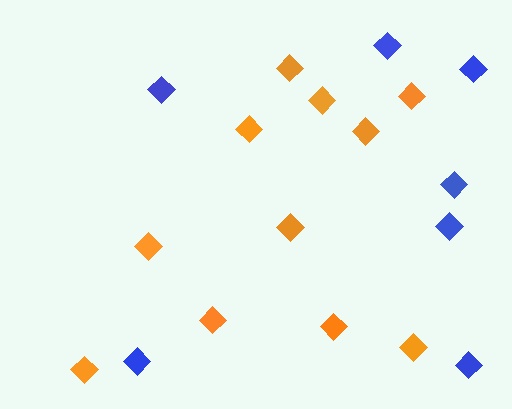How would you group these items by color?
There are 2 groups: one group of orange diamonds (11) and one group of blue diamonds (7).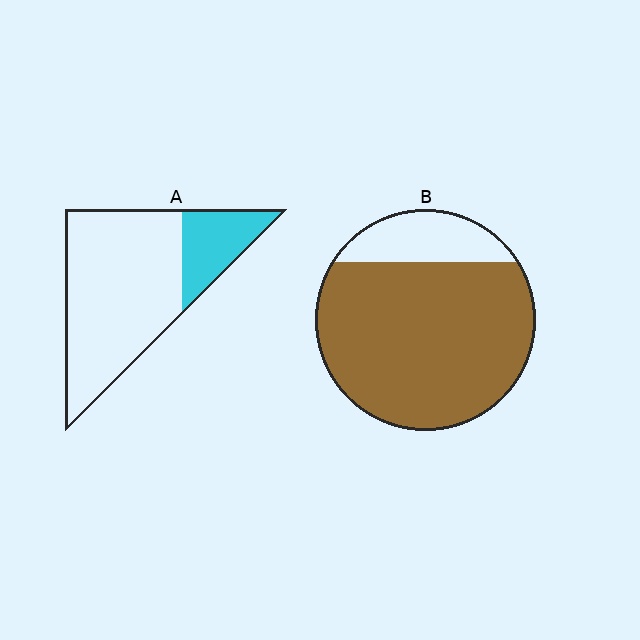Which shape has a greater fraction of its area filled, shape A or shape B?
Shape B.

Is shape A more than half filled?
No.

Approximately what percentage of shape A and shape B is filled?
A is approximately 20% and B is approximately 80%.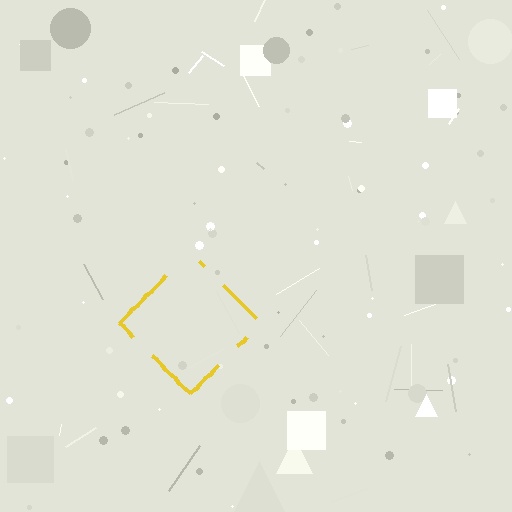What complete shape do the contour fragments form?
The contour fragments form a diamond.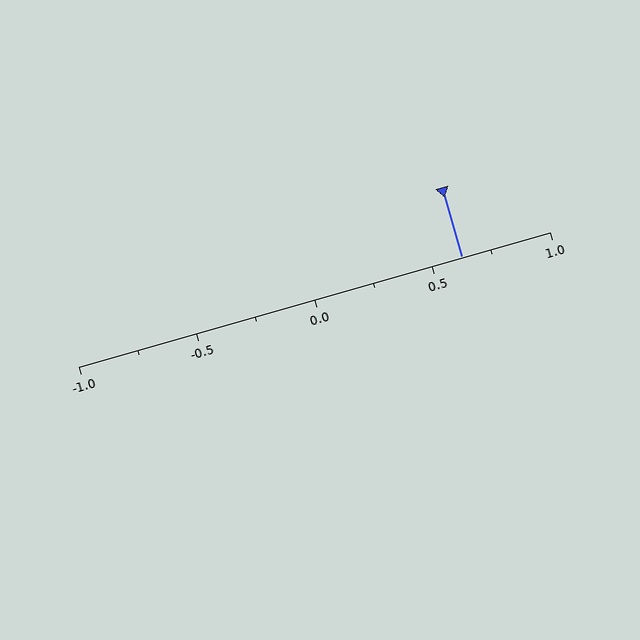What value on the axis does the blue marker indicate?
The marker indicates approximately 0.62.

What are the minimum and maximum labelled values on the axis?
The axis runs from -1.0 to 1.0.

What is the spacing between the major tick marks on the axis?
The major ticks are spaced 0.5 apart.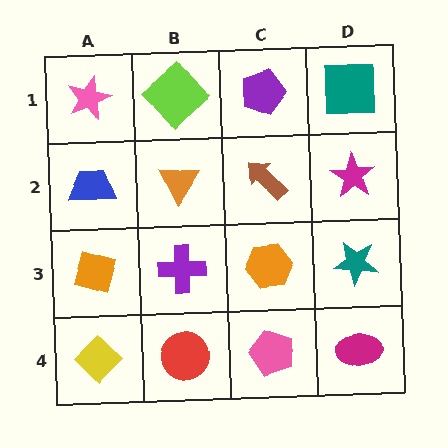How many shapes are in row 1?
4 shapes.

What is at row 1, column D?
A teal square.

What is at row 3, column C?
An orange hexagon.